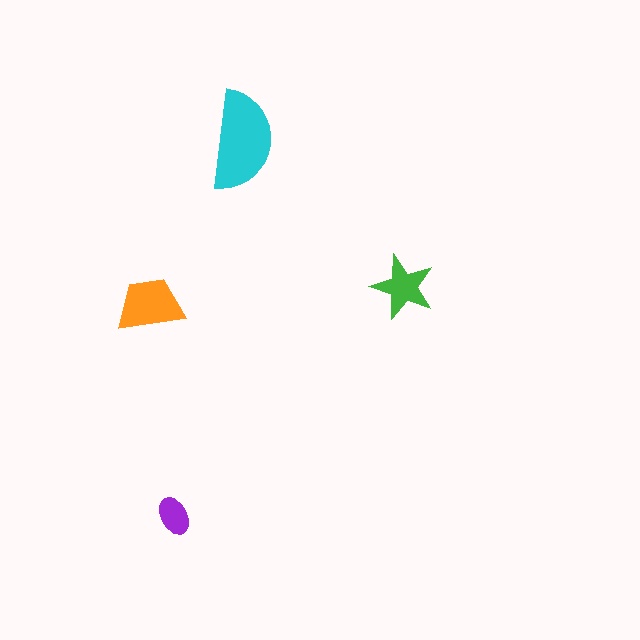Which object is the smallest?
The purple ellipse.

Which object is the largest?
The cyan semicircle.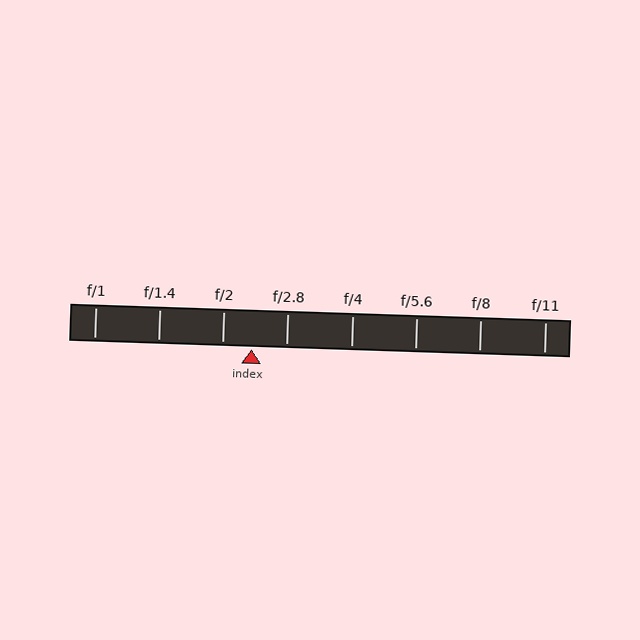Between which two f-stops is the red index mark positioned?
The index mark is between f/2 and f/2.8.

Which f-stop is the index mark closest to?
The index mark is closest to f/2.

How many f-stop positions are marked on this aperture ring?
There are 8 f-stop positions marked.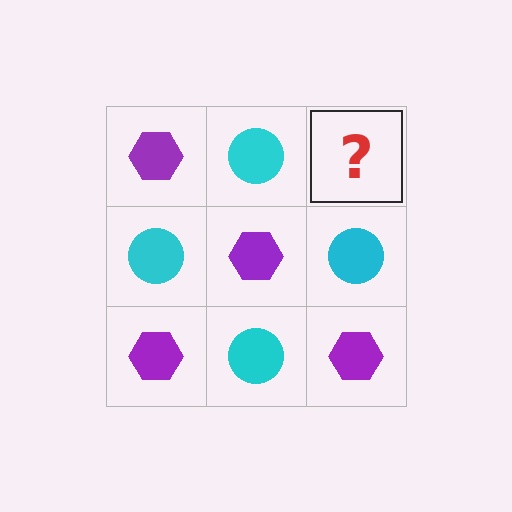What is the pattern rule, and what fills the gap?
The rule is that it alternates purple hexagon and cyan circle in a checkerboard pattern. The gap should be filled with a purple hexagon.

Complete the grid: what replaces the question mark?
The question mark should be replaced with a purple hexagon.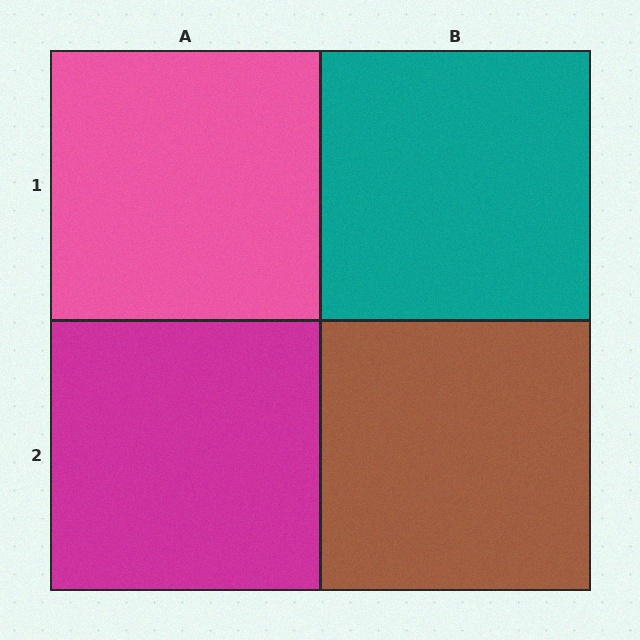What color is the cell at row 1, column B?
Teal.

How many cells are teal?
1 cell is teal.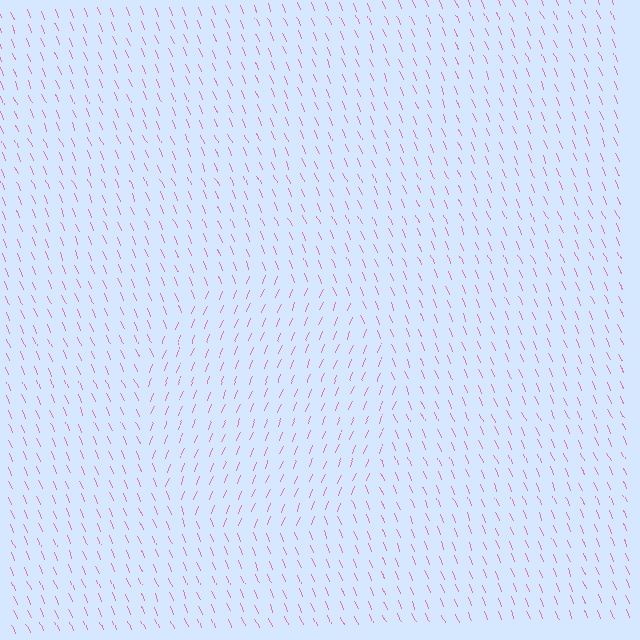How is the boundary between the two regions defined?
The boundary is defined purely by a change in line orientation (approximately 45 degrees difference). All lines are the same color and thickness.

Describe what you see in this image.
The image is filled with small pink line segments. A circle region in the image has lines oriented differently from the surrounding lines, creating a visible texture boundary.